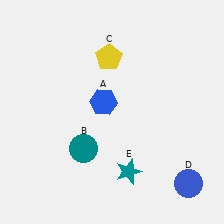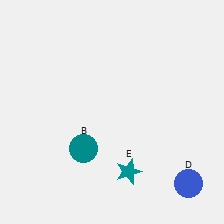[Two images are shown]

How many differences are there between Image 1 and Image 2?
There are 2 differences between the two images.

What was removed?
The blue hexagon (A), the yellow pentagon (C) were removed in Image 2.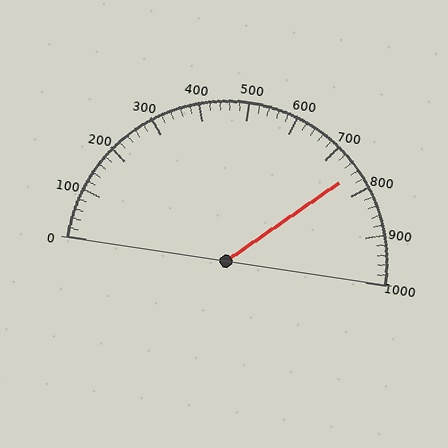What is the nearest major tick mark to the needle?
The nearest major tick mark is 800.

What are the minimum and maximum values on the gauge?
The gauge ranges from 0 to 1000.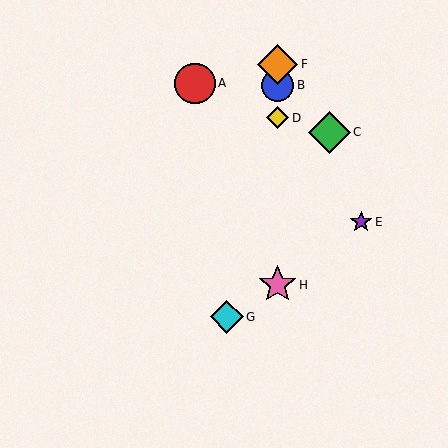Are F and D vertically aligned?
Yes, both are at x≈278.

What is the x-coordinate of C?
Object C is at x≈329.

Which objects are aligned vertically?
Objects B, D, F, H are aligned vertically.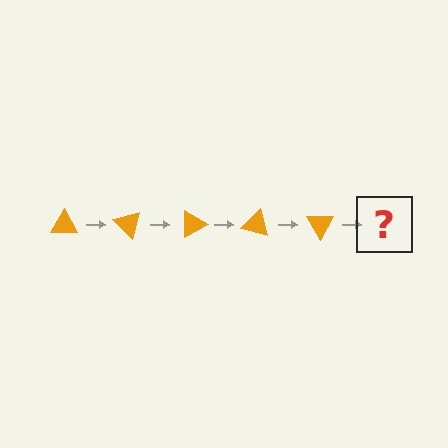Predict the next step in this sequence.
The next step is an orange triangle rotated 225 degrees.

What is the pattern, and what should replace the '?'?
The pattern is that the triangle rotates 45 degrees each step. The '?' should be an orange triangle rotated 225 degrees.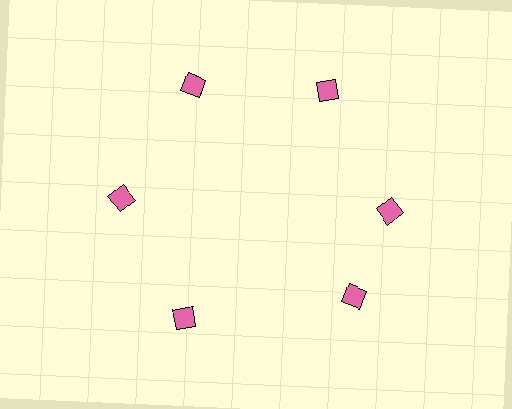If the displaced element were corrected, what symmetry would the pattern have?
It would have 6-fold rotational symmetry — the pattern would map onto itself every 60 degrees.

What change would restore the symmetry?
The symmetry would be restored by rotating it back into even spacing with its neighbors so that all 6 diamonds sit at equal angles and equal distance from the center.